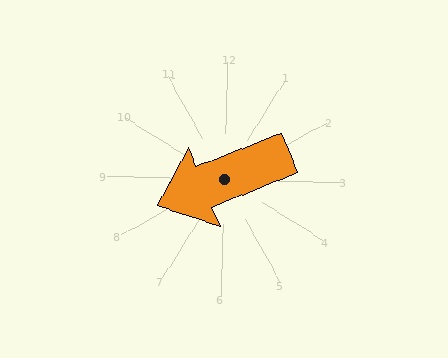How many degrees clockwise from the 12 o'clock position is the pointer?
Approximately 246 degrees.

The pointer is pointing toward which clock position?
Roughly 8 o'clock.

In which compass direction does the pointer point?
Southwest.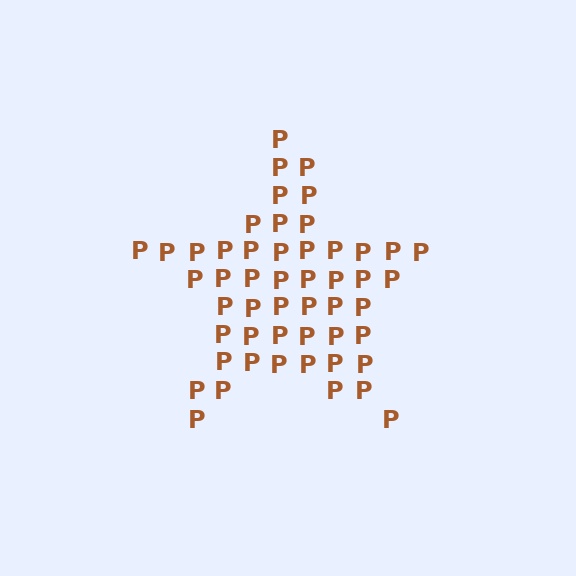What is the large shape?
The large shape is a star.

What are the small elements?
The small elements are letter P's.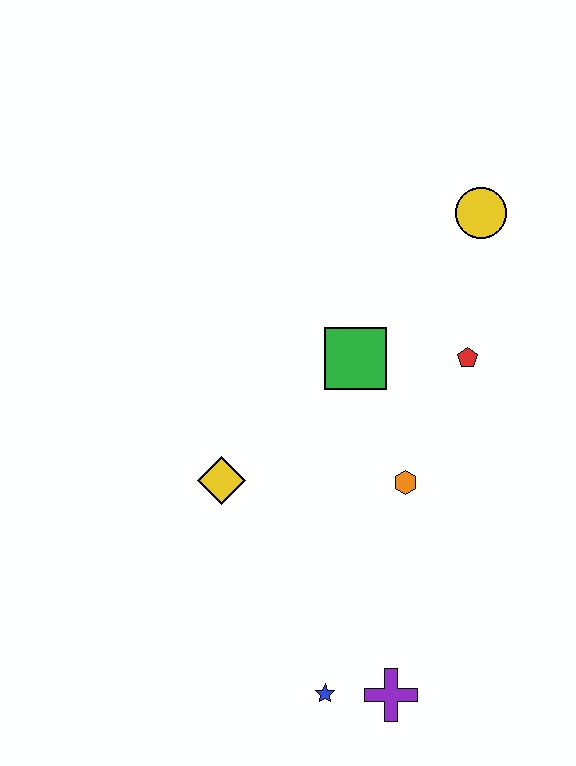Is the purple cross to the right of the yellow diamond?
Yes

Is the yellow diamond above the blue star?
Yes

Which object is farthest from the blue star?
The yellow circle is farthest from the blue star.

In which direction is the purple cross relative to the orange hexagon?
The purple cross is below the orange hexagon.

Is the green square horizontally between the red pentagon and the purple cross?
No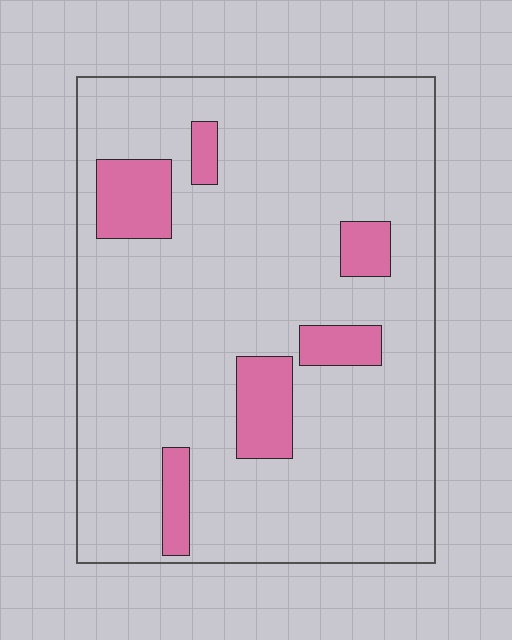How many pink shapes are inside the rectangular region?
6.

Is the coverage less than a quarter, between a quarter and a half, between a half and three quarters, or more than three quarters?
Less than a quarter.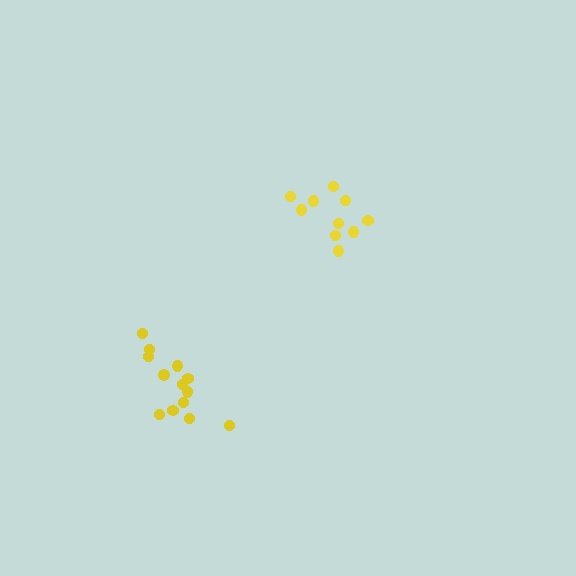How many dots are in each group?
Group 1: 10 dots, Group 2: 14 dots (24 total).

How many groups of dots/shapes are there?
There are 2 groups.